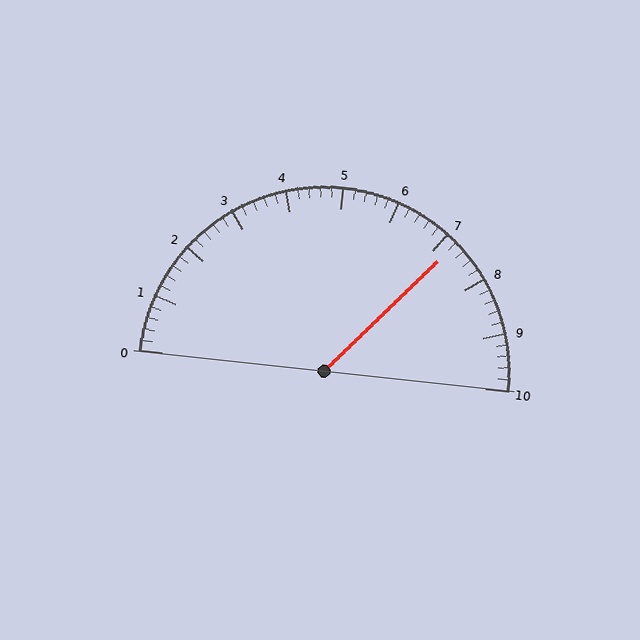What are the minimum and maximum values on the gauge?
The gauge ranges from 0 to 10.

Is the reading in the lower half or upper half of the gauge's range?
The reading is in the upper half of the range (0 to 10).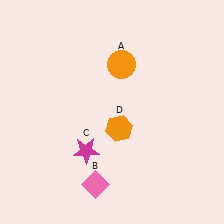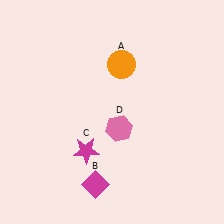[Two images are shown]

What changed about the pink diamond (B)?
In Image 1, B is pink. In Image 2, it changed to magenta.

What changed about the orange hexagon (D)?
In Image 1, D is orange. In Image 2, it changed to pink.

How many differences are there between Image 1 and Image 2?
There are 2 differences between the two images.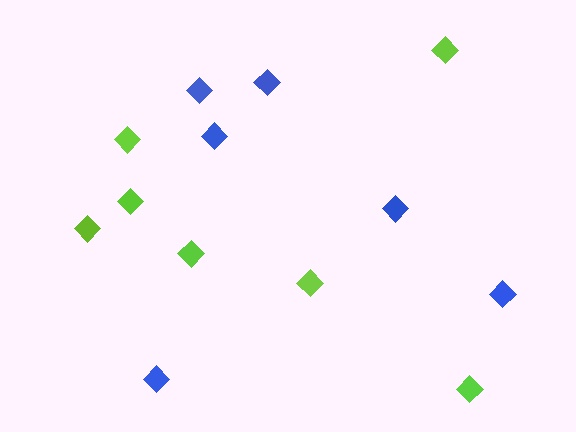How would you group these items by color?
There are 2 groups: one group of blue diamonds (6) and one group of lime diamonds (7).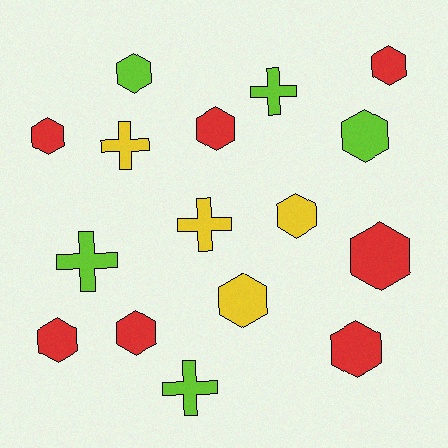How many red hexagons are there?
There are 7 red hexagons.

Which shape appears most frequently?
Hexagon, with 11 objects.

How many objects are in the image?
There are 16 objects.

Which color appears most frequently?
Red, with 7 objects.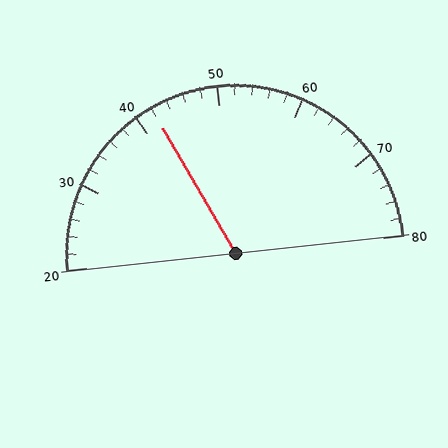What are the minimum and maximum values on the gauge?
The gauge ranges from 20 to 80.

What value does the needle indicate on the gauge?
The needle indicates approximately 42.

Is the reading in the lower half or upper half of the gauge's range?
The reading is in the lower half of the range (20 to 80).